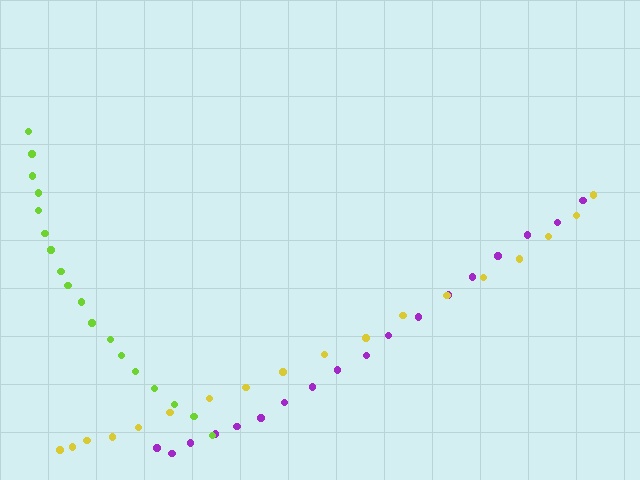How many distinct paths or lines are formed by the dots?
There are 3 distinct paths.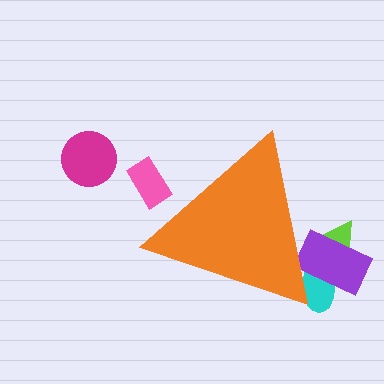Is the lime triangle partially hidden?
Yes, the lime triangle is partially hidden behind the orange triangle.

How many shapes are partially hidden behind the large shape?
4 shapes are partially hidden.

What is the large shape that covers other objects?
An orange triangle.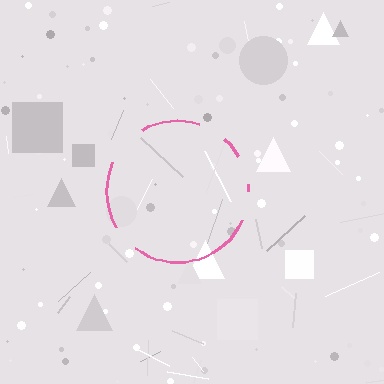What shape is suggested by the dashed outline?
The dashed outline suggests a circle.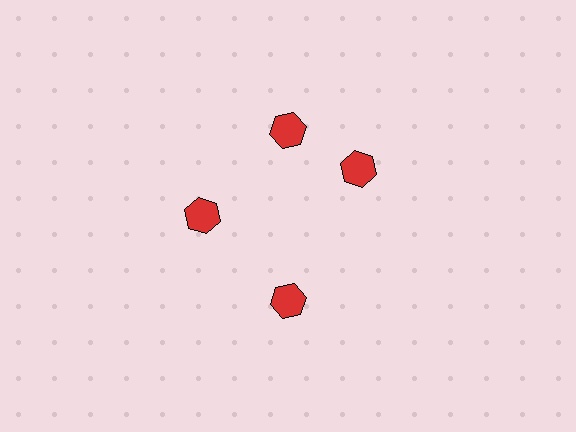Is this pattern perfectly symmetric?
No. The 4 red hexagons are arranged in a ring, but one element near the 3 o'clock position is rotated out of alignment along the ring, breaking the 4-fold rotational symmetry.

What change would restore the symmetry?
The symmetry would be restored by rotating it back into even spacing with its neighbors so that all 4 hexagons sit at equal angles and equal distance from the center.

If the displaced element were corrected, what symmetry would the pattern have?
It would have 4-fold rotational symmetry — the pattern would map onto itself every 90 degrees.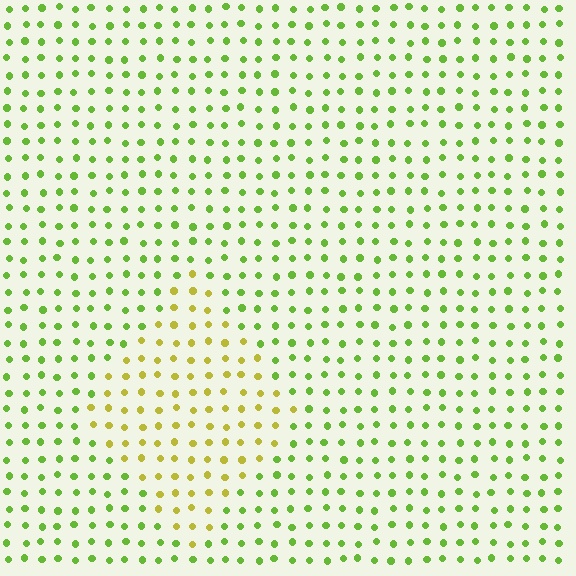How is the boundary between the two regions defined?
The boundary is defined purely by a slight shift in hue (about 38 degrees). Spacing, size, and orientation are identical on both sides.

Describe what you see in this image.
The image is filled with small lime elements in a uniform arrangement. A diamond-shaped region is visible where the elements are tinted to a slightly different hue, forming a subtle color boundary.